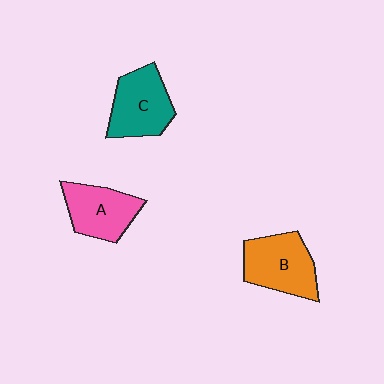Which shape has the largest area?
Shape B (orange).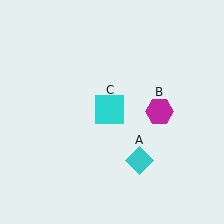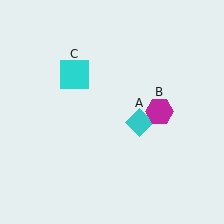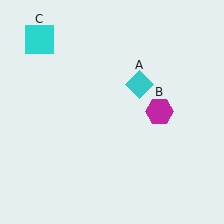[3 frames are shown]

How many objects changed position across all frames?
2 objects changed position: cyan diamond (object A), cyan square (object C).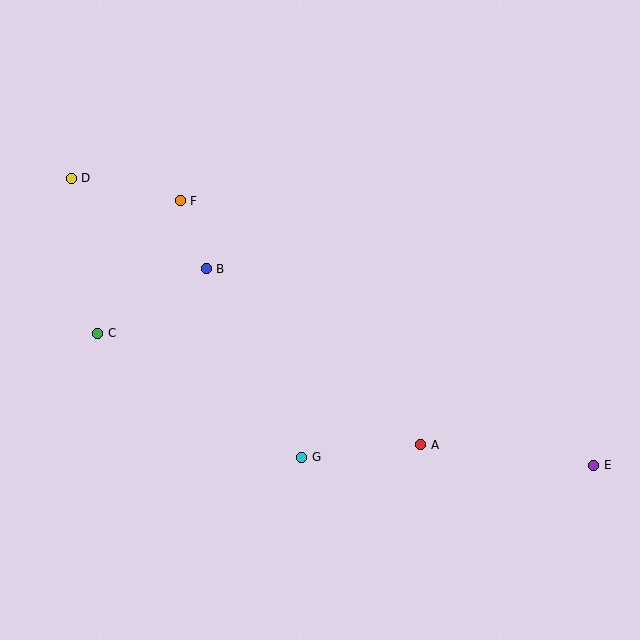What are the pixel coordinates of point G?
Point G is at (302, 457).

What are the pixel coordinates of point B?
Point B is at (206, 269).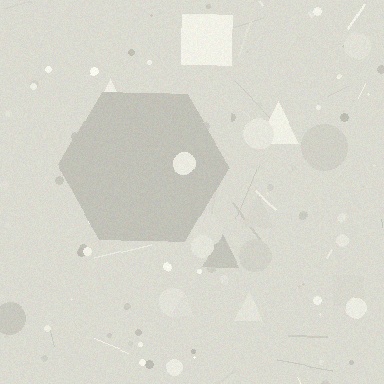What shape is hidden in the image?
A hexagon is hidden in the image.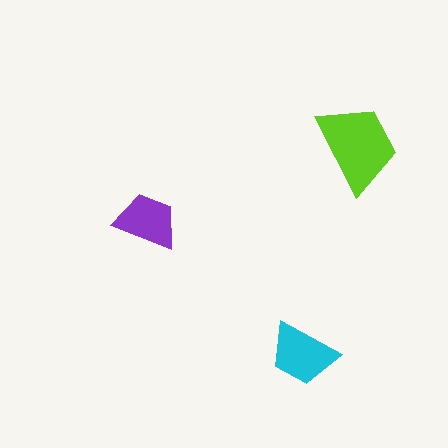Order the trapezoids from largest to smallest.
the lime one, the cyan one, the purple one.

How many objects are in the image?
There are 3 objects in the image.